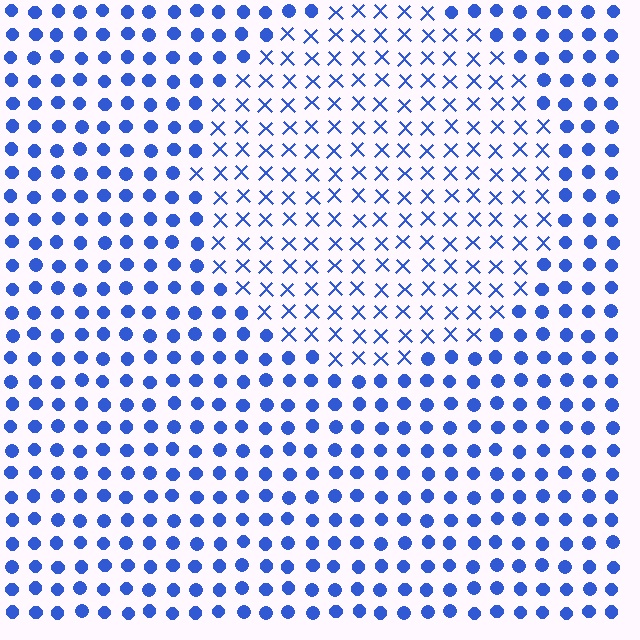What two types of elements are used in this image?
The image uses X marks inside the circle region and circles outside it.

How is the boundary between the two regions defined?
The boundary is defined by a change in element shape: X marks inside vs. circles outside. All elements share the same color and spacing.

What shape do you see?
I see a circle.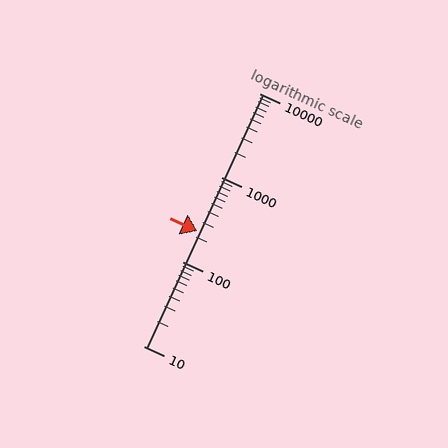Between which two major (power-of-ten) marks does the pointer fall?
The pointer is between 100 and 1000.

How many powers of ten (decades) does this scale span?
The scale spans 3 decades, from 10 to 10000.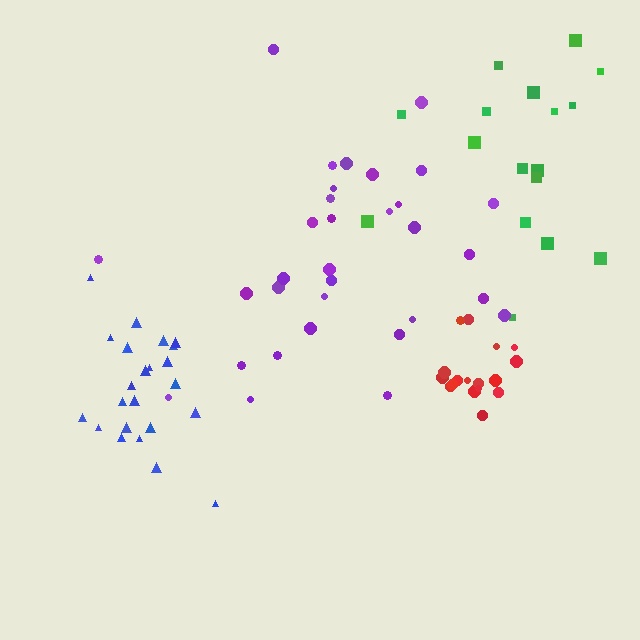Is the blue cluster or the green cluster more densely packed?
Blue.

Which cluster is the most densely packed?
Red.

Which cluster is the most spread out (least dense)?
Green.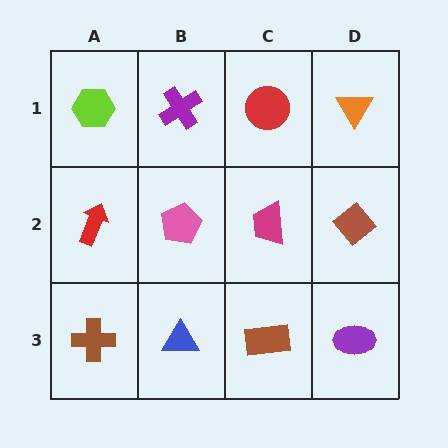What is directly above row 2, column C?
A red circle.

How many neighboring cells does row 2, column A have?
3.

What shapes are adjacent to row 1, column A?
A red arrow (row 2, column A), a purple cross (row 1, column B).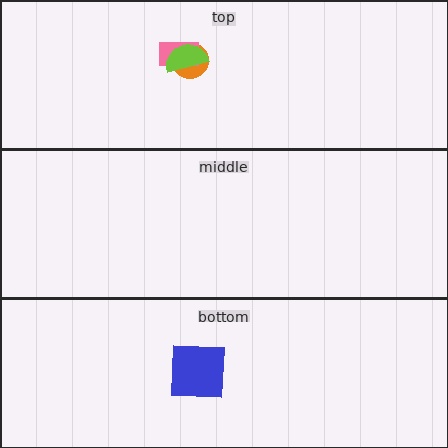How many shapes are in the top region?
3.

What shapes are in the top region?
The orange circle, the pink rectangle, the lime semicircle.